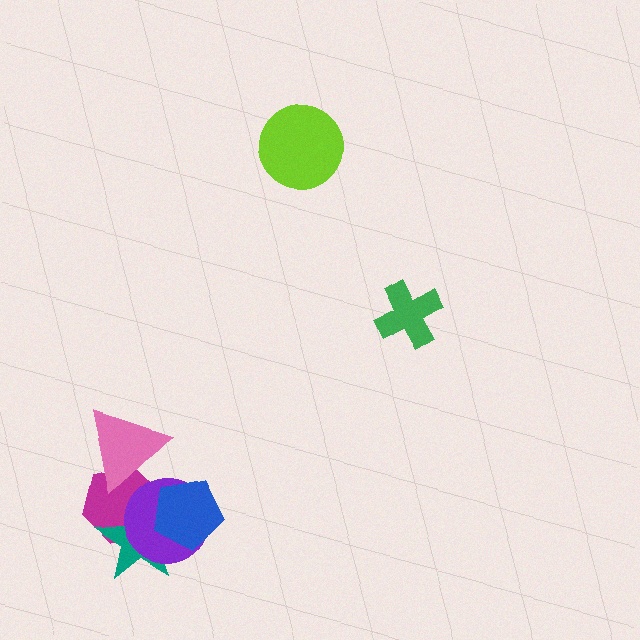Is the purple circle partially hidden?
Yes, it is partially covered by another shape.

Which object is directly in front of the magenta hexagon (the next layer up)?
The teal star is directly in front of the magenta hexagon.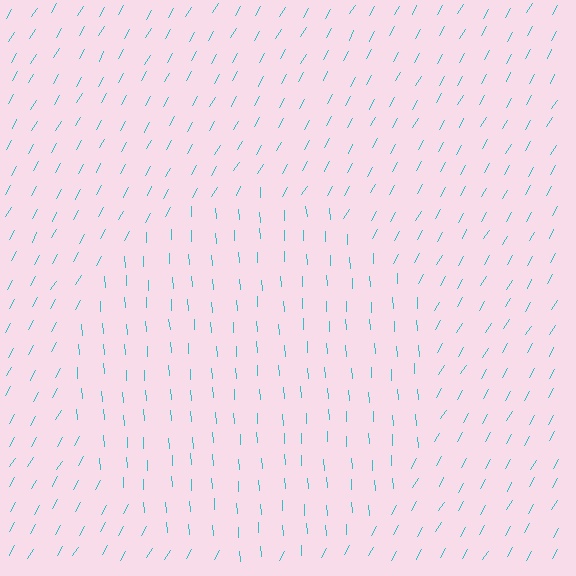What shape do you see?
I see a circle.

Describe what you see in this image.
The image is filled with small cyan line segments. A circle region in the image has lines oriented differently from the surrounding lines, creating a visible texture boundary.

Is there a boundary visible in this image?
Yes, there is a texture boundary formed by a change in line orientation.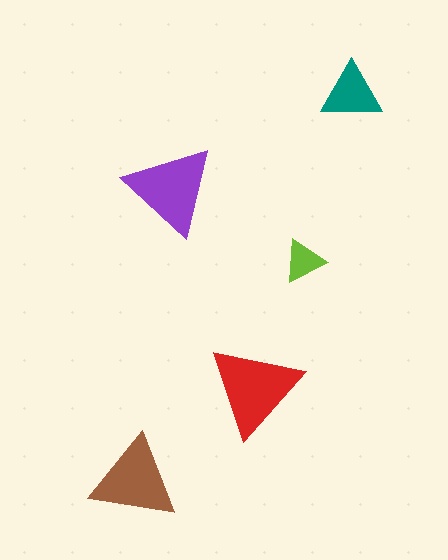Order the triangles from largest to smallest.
the red one, the purple one, the brown one, the teal one, the lime one.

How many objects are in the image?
There are 5 objects in the image.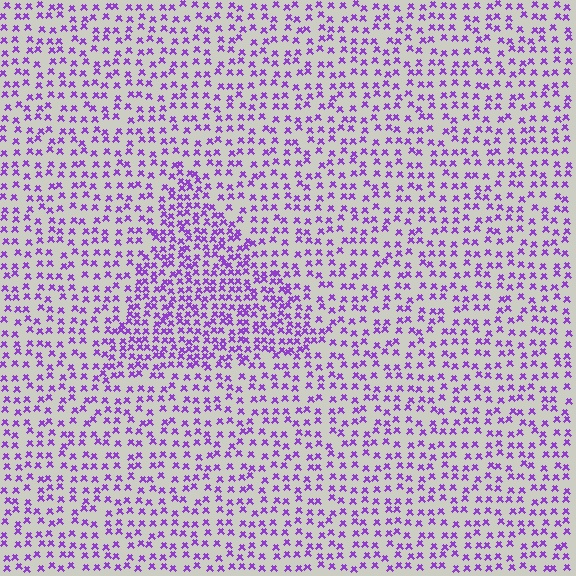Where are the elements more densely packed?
The elements are more densely packed inside the triangle boundary.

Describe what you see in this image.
The image contains small purple elements arranged at two different densities. A triangle-shaped region is visible where the elements are more densely packed than the surrounding area.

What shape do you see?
I see a triangle.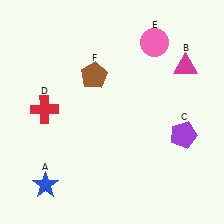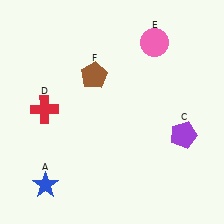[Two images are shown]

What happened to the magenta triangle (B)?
The magenta triangle (B) was removed in Image 2. It was in the top-right area of Image 1.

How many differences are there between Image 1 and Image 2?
There is 1 difference between the two images.